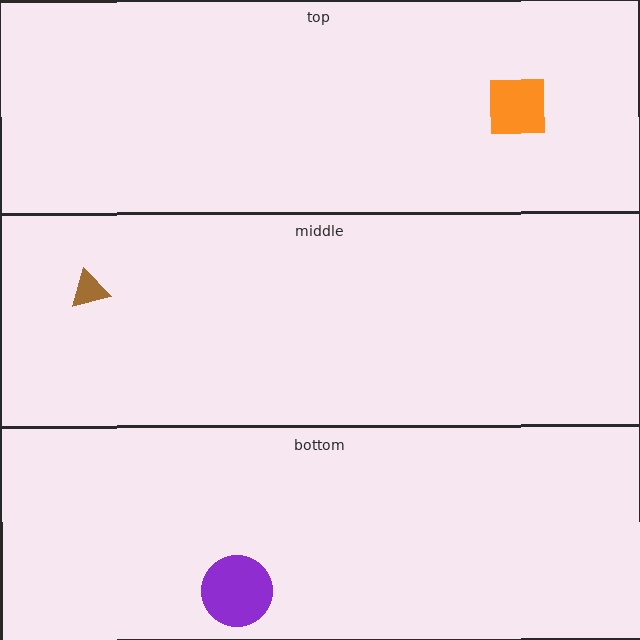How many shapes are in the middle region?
1.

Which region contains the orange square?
The top region.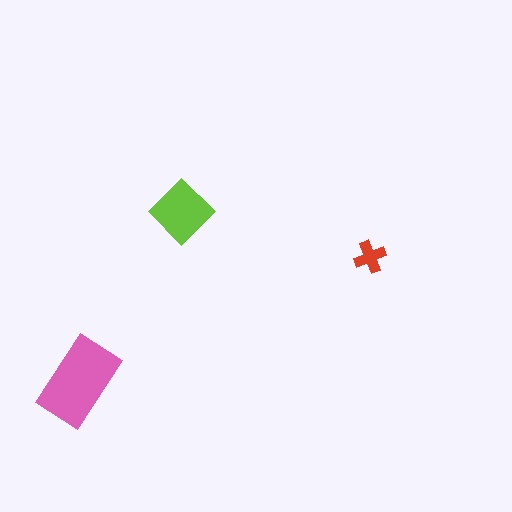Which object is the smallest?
The red cross.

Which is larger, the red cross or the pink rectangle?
The pink rectangle.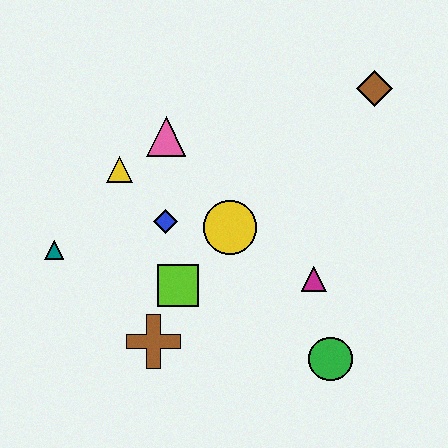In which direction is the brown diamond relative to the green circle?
The brown diamond is above the green circle.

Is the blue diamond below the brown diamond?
Yes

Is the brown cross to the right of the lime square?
No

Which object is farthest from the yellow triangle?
The green circle is farthest from the yellow triangle.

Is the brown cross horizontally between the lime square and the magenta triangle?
No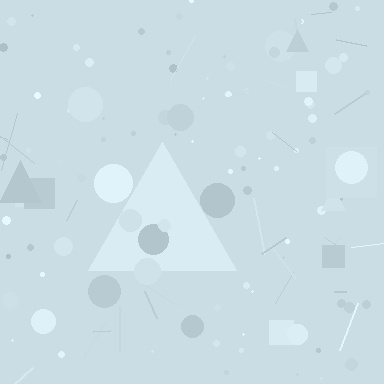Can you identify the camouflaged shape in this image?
The camouflaged shape is a triangle.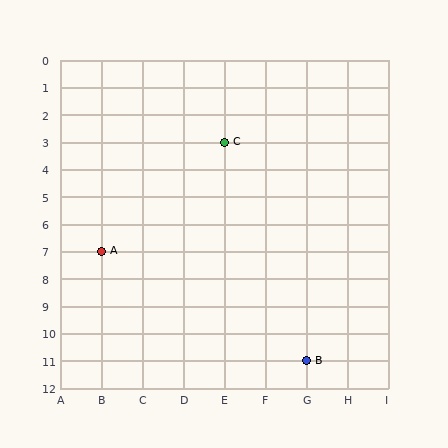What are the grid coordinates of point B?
Point B is at grid coordinates (G, 11).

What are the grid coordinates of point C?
Point C is at grid coordinates (E, 3).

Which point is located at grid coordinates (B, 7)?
Point A is at (B, 7).